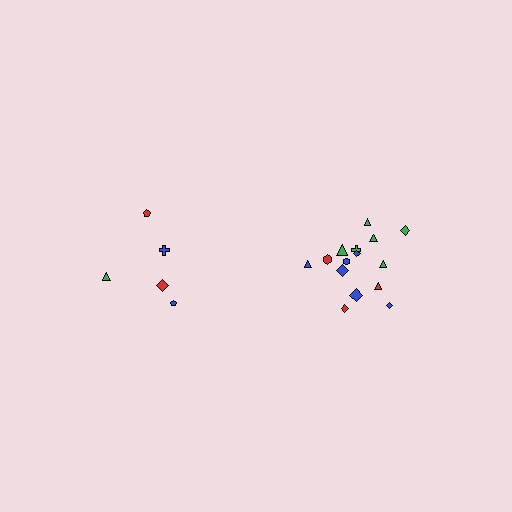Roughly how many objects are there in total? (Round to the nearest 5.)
Roughly 20 objects in total.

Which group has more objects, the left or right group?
The right group.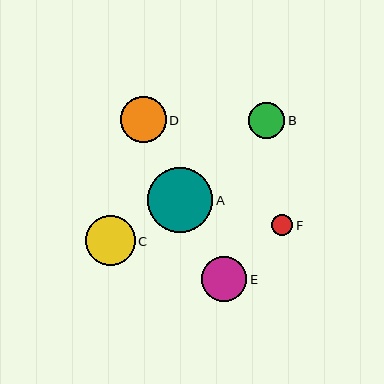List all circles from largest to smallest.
From largest to smallest: A, C, D, E, B, F.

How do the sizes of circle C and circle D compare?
Circle C and circle D are approximately the same size.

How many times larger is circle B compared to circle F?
Circle B is approximately 1.7 times the size of circle F.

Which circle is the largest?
Circle A is the largest with a size of approximately 65 pixels.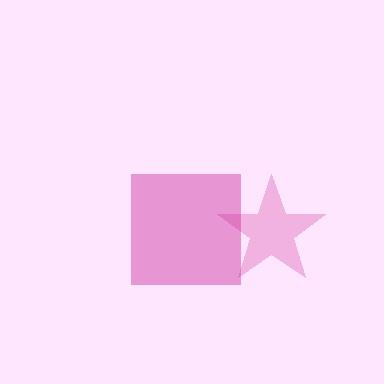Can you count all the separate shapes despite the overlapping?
Yes, there are 2 separate shapes.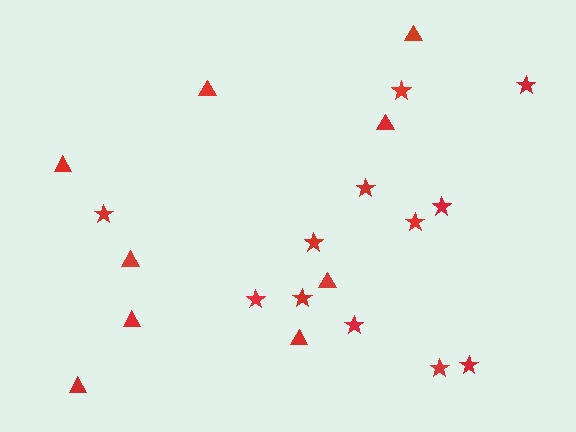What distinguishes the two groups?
There are 2 groups: one group of triangles (9) and one group of stars (12).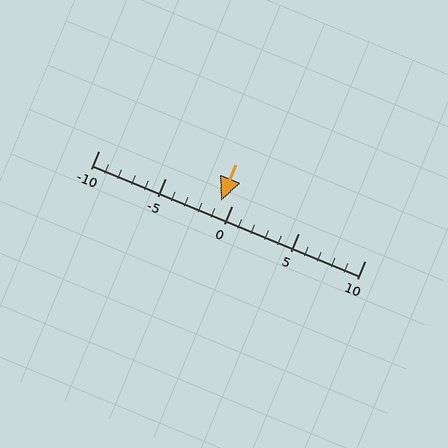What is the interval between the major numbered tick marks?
The major tick marks are spaced 5 units apart.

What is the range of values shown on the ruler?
The ruler shows values from -10 to 10.